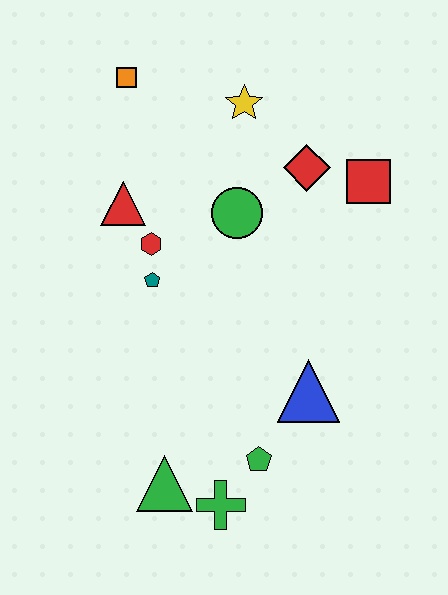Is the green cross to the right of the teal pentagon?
Yes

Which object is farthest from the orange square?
The green cross is farthest from the orange square.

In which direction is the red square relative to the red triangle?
The red square is to the right of the red triangle.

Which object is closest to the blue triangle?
The green pentagon is closest to the blue triangle.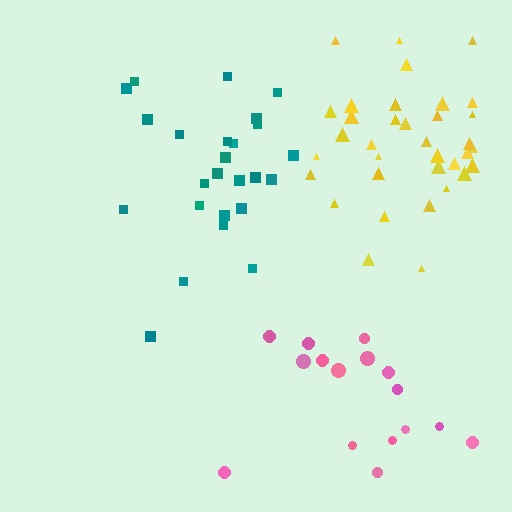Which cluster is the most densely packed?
Yellow.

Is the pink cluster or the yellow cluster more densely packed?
Yellow.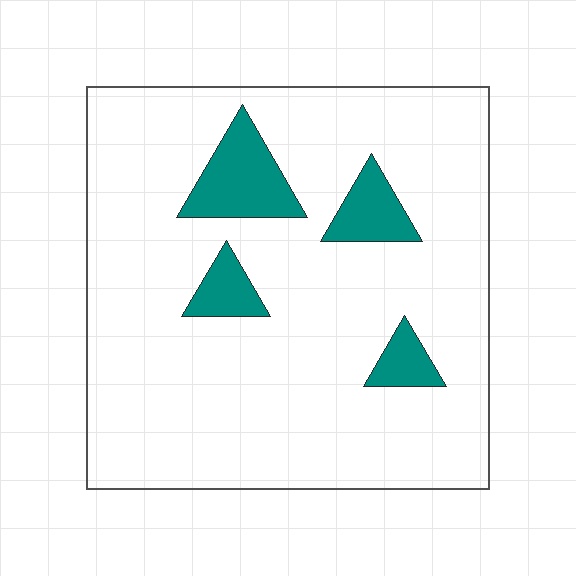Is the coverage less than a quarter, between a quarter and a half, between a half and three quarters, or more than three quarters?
Less than a quarter.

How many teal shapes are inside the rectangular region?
4.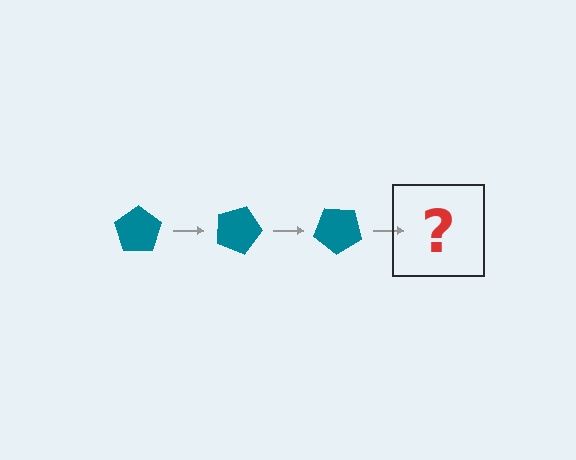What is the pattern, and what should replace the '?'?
The pattern is that the pentagon rotates 20 degrees each step. The '?' should be a teal pentagon rotated 60 degrees.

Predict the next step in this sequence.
The next step is a teal pentagon rotated 60 degrees.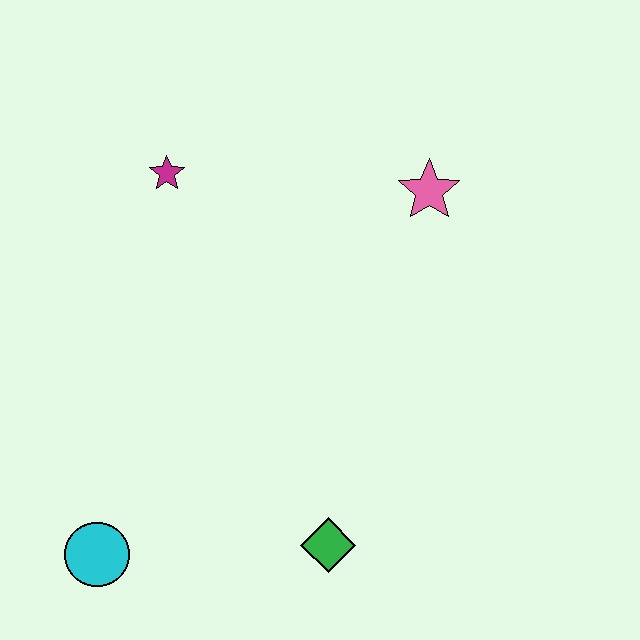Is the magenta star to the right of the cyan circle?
Yes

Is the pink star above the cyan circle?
Yes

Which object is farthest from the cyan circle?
The pink star is farthest from the cyan circle.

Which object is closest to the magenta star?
The pink star is closest to the magenta star.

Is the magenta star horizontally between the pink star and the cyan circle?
Yes